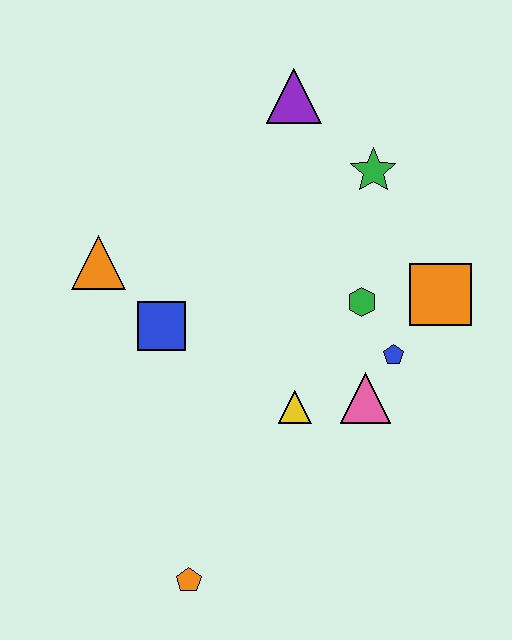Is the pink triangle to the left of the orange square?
Yes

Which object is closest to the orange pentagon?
The yellow triangle is closest to the orange pentagon.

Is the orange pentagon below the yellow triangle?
Yes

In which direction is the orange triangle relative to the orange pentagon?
The orange triangle is above the orange pentagon.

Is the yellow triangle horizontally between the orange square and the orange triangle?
Yes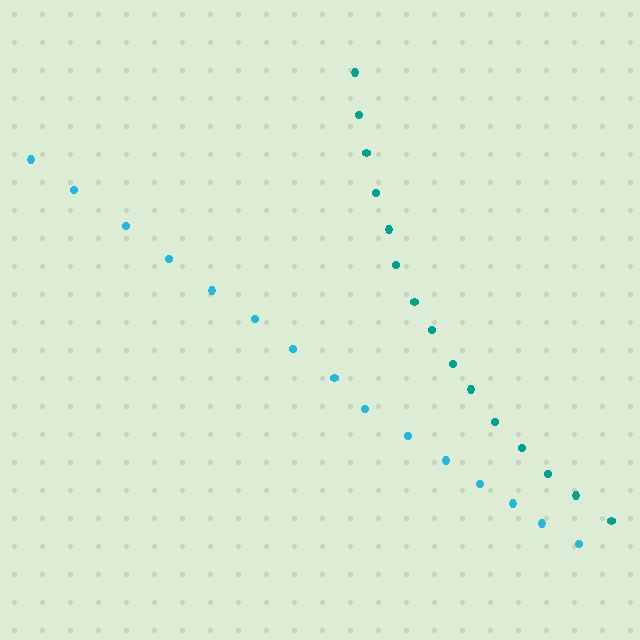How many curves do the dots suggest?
There are 2 distinct paths.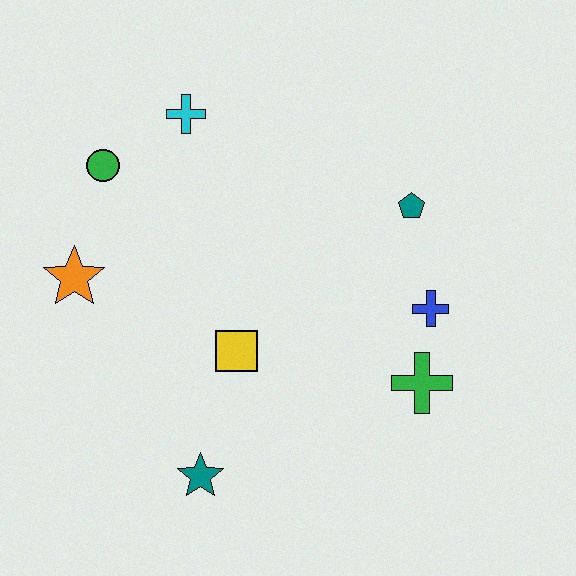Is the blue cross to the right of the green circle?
Yes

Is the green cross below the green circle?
Yes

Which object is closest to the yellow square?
The teal star is closest to the yellow square.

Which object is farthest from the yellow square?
The cyan cross is farthest from the yellow square.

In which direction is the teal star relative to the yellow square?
The teal star is below the yellow square.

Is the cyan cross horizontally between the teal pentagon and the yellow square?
No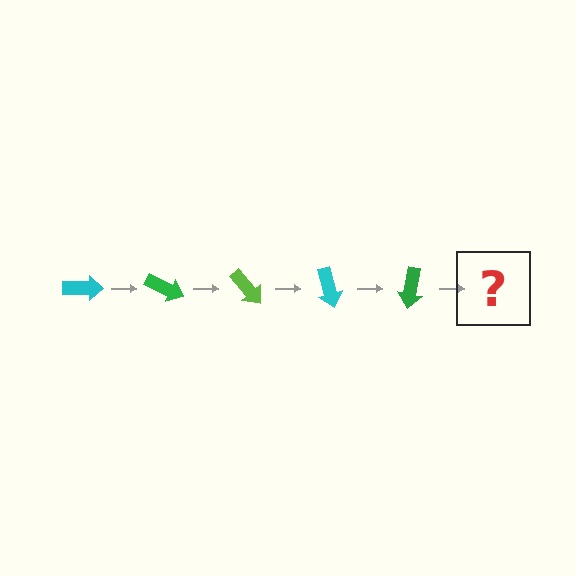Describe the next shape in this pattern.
It should be a lime arrow, rotated 125 degrees from the start.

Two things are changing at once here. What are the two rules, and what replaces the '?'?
The two rules are that it rotates 25 degrees each step and the color cycles through cyan, green, and lime. The '?' should be a lime arrow, rotated 125 degrees from the start.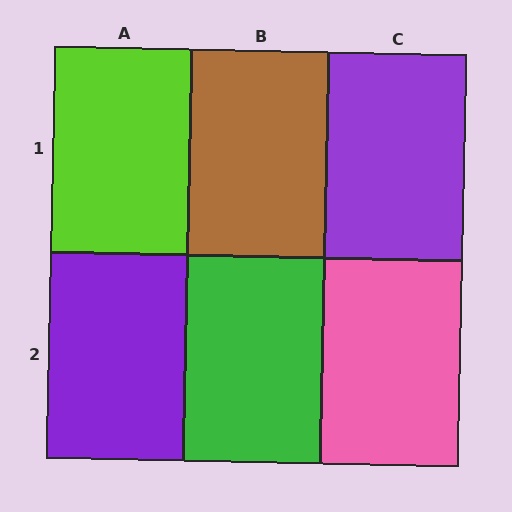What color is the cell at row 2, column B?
Green.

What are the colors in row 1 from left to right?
Lime, brown, purple.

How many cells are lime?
1 cell is lime.